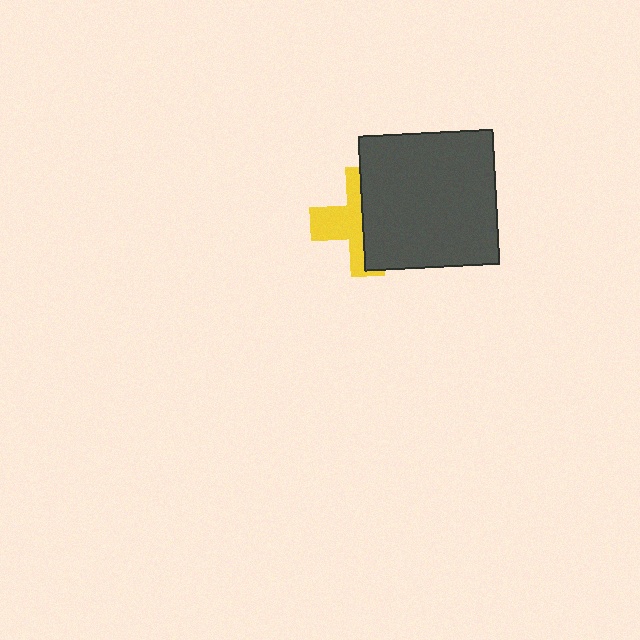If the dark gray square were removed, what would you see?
You would see the complete yellow cross.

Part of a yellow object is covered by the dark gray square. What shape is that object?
It is a cross.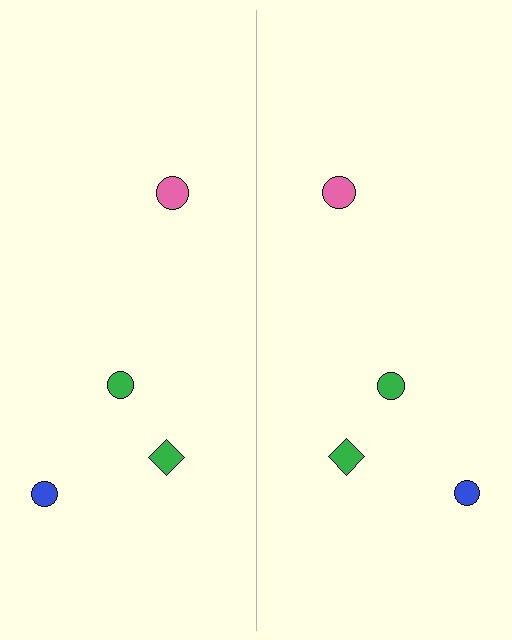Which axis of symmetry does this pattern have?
The pattern has a vertical axis of symmetry running through the center of the image.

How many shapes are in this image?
There are 8 shapes in this image.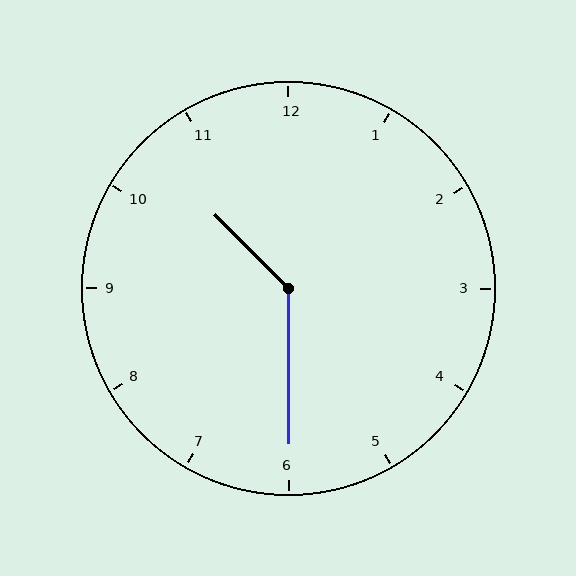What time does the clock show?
10:30.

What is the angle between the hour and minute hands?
Approximately 135 degrees.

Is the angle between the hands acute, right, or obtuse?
It is obtuse.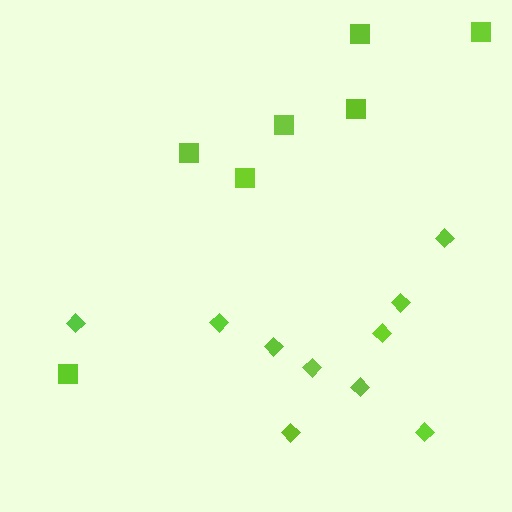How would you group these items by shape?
There are 2 groups: one group of diamonds (10) and one group of squares (7).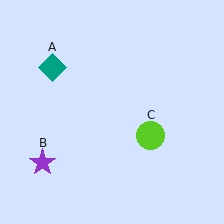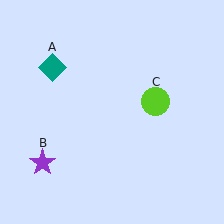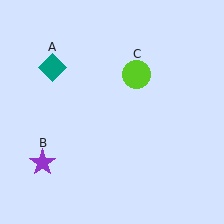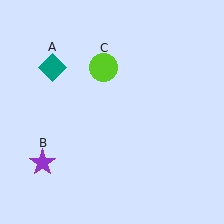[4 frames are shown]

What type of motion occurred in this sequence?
The lime circle (object C) rotated counterclockwise around the center of the scene.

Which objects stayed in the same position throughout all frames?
Teal diamond (object A) and purple star (object B) remained stationary.